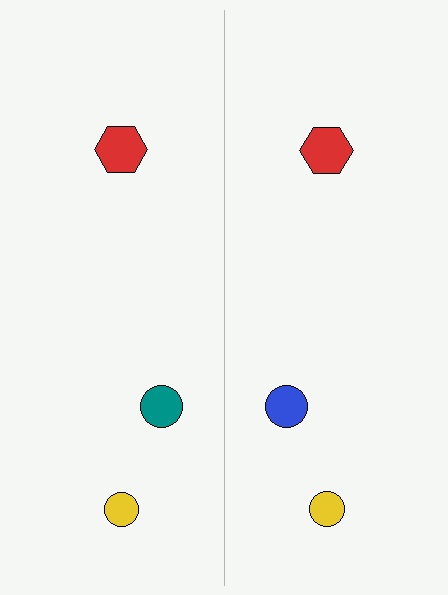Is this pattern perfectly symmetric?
No, the pattern is not perfectly symmetric. The blue circle on the right side breaks the symmetry — its mirror counterpart is teal.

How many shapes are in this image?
There are 6 shapes in this image.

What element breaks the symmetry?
The blue circle on the right side breaks the symmetry — its mirror counterpart is teal.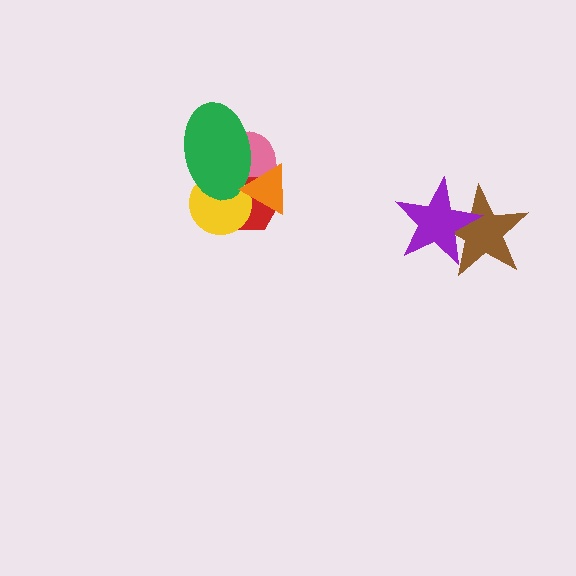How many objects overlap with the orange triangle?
4 objects overlap with the orange triangle.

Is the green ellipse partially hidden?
Yes, it is partially covered by another shape.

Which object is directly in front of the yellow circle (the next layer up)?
The green ellipse is directly in front of the yellow circle.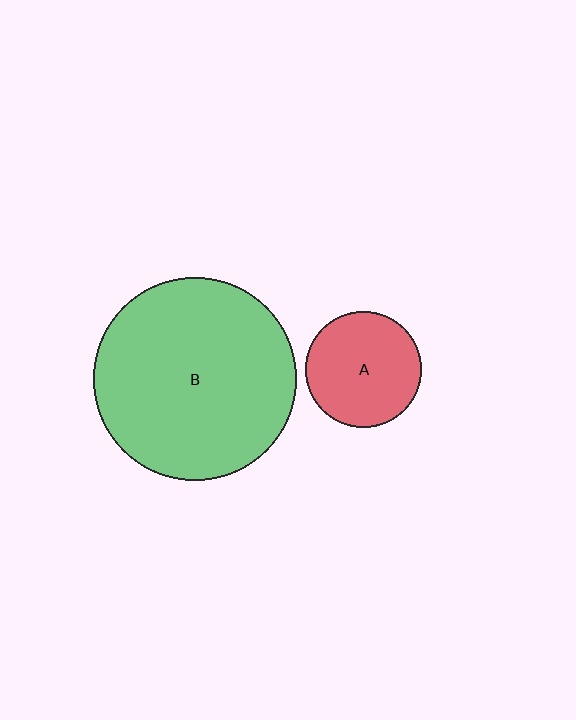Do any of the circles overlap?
No, none of the circles overlap.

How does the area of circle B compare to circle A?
Approximately 3.0 times.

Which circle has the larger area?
Circle B (green).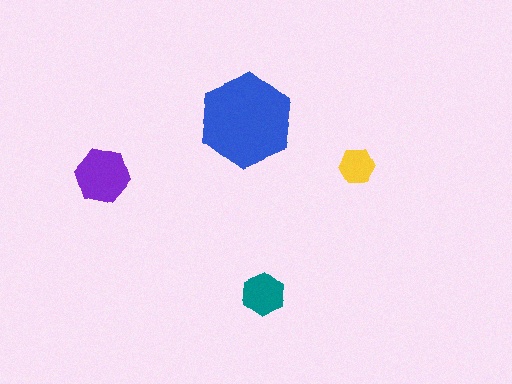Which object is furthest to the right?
The yellow hexagon is rightmost.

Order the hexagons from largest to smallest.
the blue one, the purple one, the teal one, the yellow one.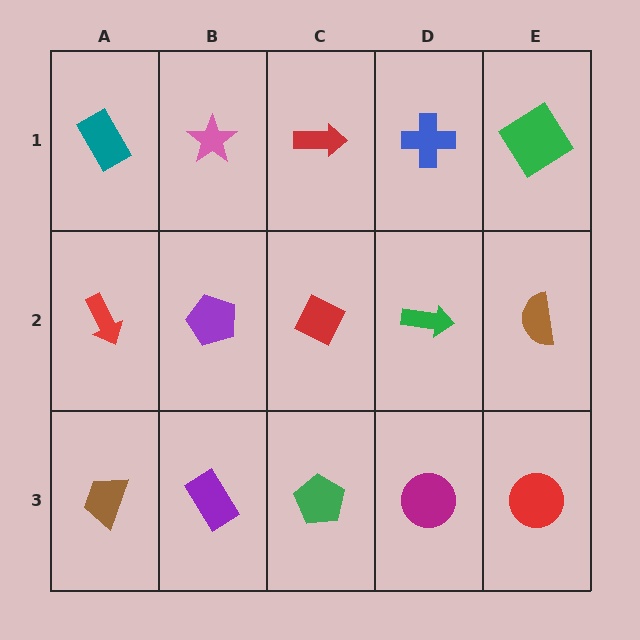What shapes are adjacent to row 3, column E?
A brown semicircle (row 2, column E), a magenta circle (row 3, column D).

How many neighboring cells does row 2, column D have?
4.